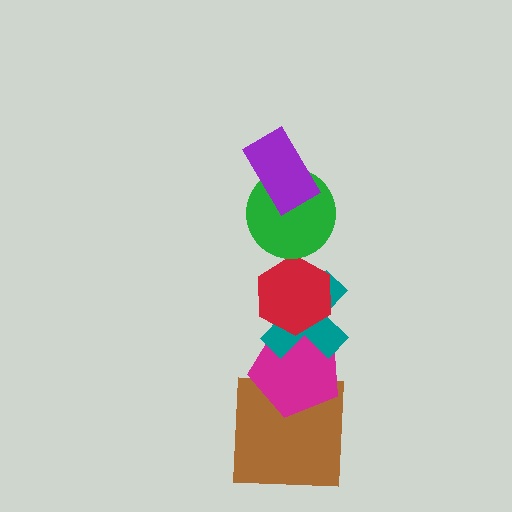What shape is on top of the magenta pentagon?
The teal cross is on top of the magenta pentagon.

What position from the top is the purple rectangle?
The purple rectangle is 1st from the top.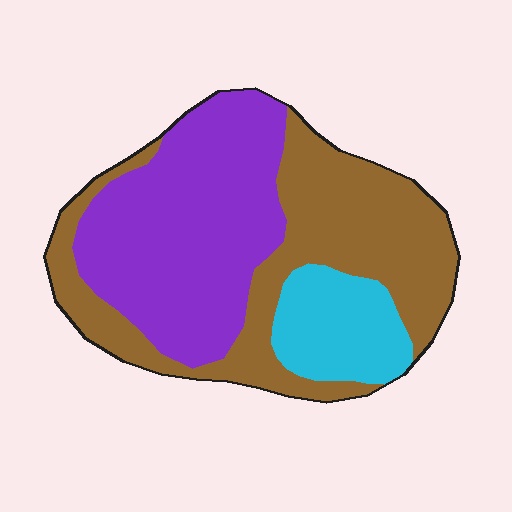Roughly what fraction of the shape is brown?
Brown takes up about two fifths (2/5) of the shape.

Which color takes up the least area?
Cyan, at roughly 15%.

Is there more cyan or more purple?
Purple.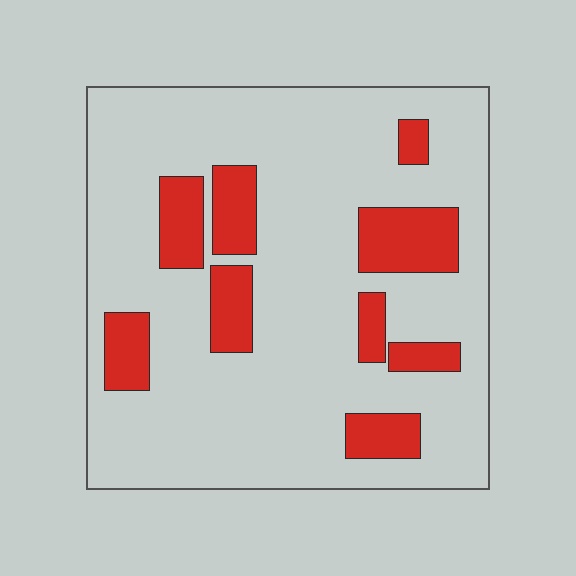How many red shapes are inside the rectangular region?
9.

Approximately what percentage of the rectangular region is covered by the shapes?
Approximately 20%.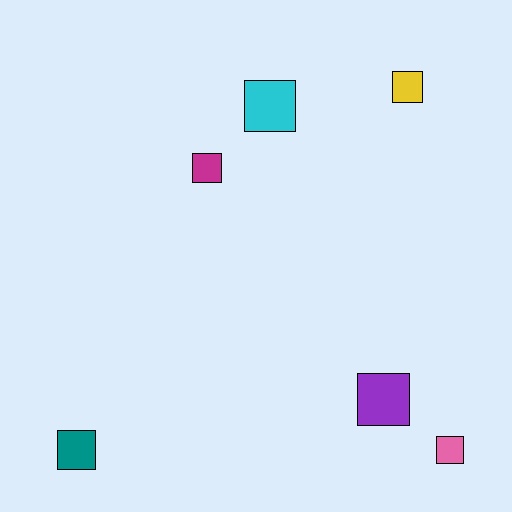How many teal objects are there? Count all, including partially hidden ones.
There is 1 teal object.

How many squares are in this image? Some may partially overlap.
There are 6 squares.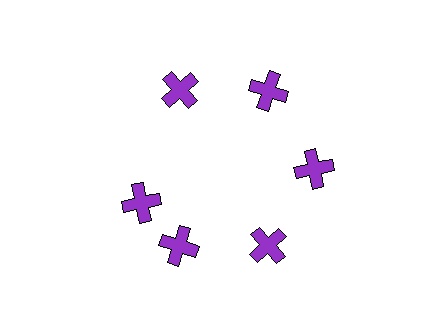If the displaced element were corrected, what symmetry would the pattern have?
It would have 6-fold rotational symmetry — the pattern would map onto itself every 60 degrees.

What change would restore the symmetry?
The symmetry would be restored by rotating it back into even spacing with its neighbors so that all 6 crosses sit at equal angles and equal distance from the center.